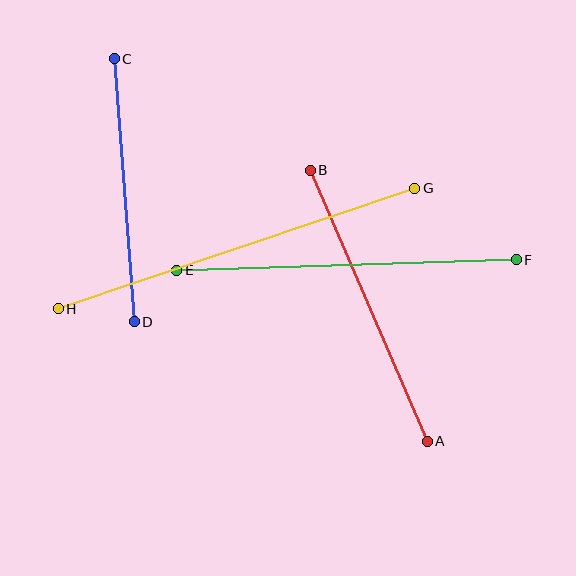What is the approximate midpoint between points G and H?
The midpoint is at approximately (237, 248) pixels.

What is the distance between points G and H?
The distance is approximately 376 pixels.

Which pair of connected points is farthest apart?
Points G and H are farthest apart.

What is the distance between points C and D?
The distance is approximately 264 pixels.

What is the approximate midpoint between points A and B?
The midpoint is at approximately (369, 306) pixels.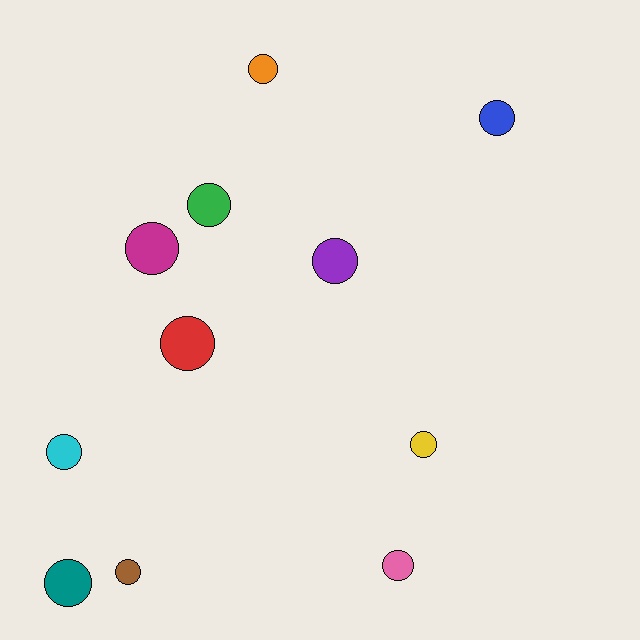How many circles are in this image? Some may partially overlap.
There are 11 circles.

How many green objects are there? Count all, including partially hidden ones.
There is 1 green object.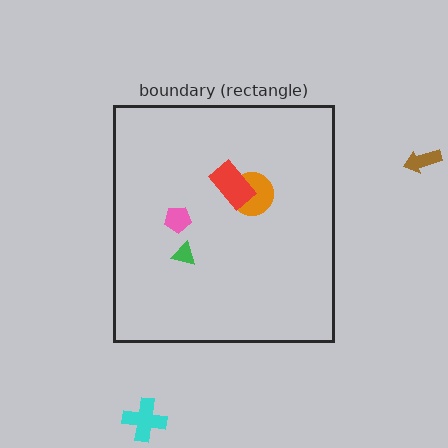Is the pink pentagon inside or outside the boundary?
Inside.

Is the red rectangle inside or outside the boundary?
Inside.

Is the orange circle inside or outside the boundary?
Inside.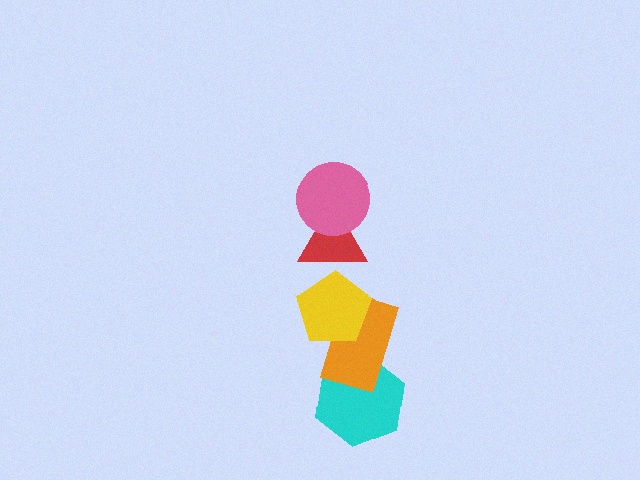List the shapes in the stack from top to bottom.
From top to bottom: the pink circle, the red triangle, the yellow pentagon, the orange rectangle, the cyan hexagon.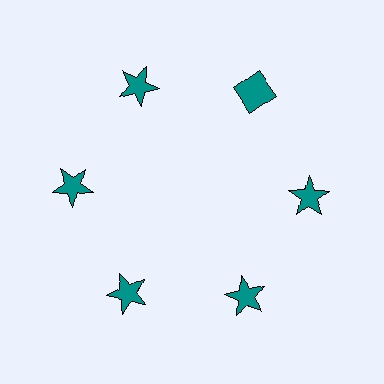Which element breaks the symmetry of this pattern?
The teal diamond at roughly the 1 o'clock position breaks the symmetry. All other shapes are teal stars.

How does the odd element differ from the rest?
It has a different shape: diamond instead of star.